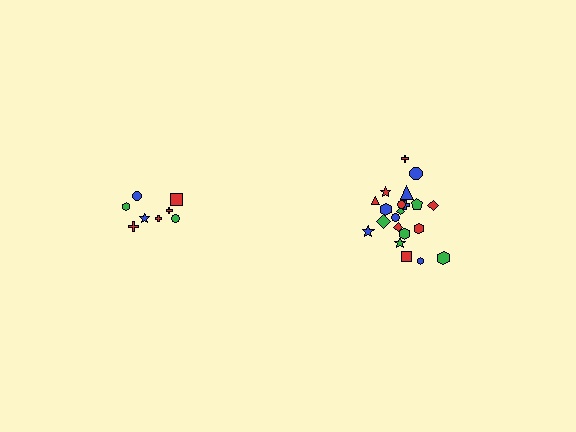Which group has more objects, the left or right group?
The right group.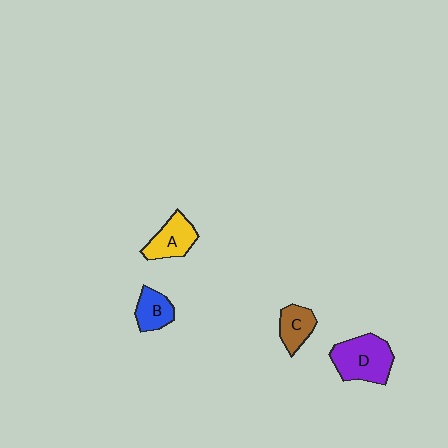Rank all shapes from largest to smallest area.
From largest to smallest: D (purple), A (yellow), B (blue), C (brown).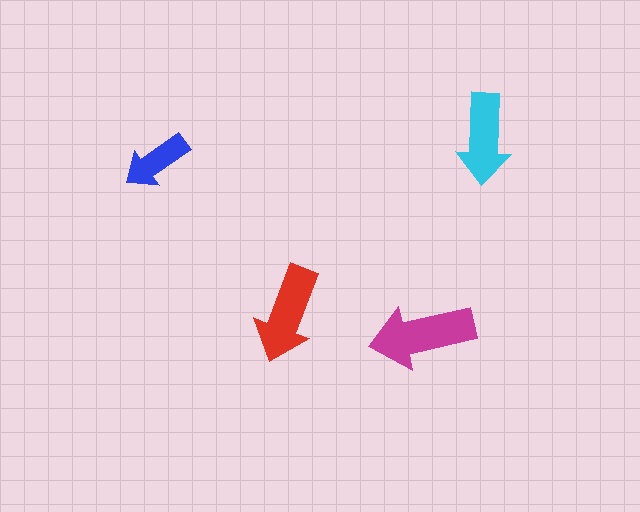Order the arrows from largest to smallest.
the magenta one, the red one, the cyan one, the blue one.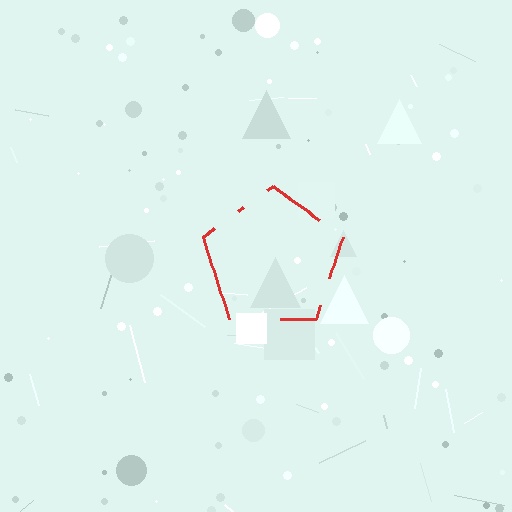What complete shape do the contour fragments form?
The contour fragments form a pentagon.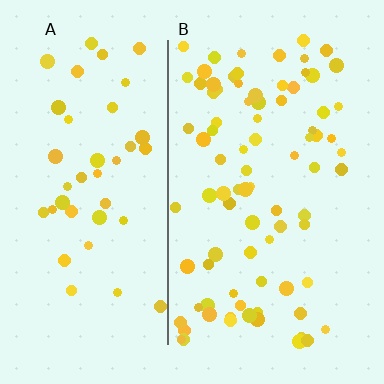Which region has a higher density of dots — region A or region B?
B (the right).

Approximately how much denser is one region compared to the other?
Approximately 2.0× — region B over region A.